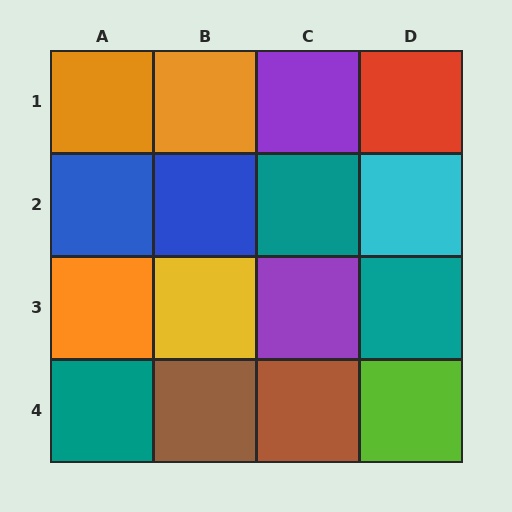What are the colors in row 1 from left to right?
Orange, orange, purple, red.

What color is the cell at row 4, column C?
Brown.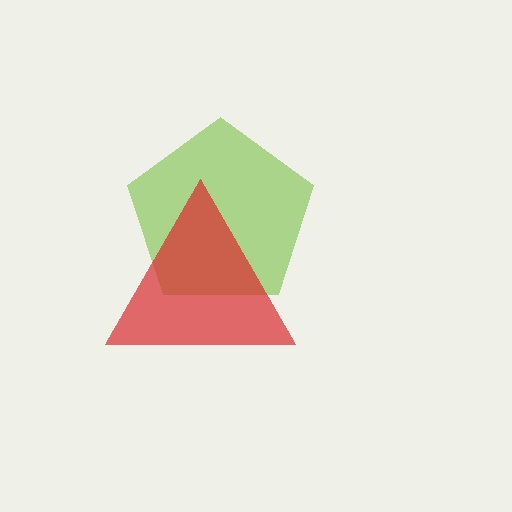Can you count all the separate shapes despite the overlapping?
Yes, there are 2 separate shapes.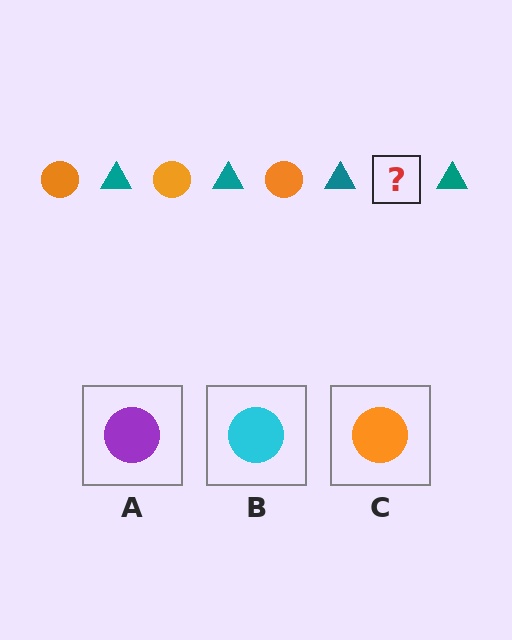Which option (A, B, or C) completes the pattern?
C.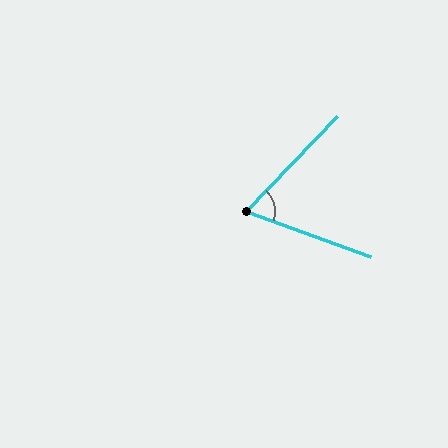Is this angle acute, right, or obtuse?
It is acute.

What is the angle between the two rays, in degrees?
Approximately 66 degrees.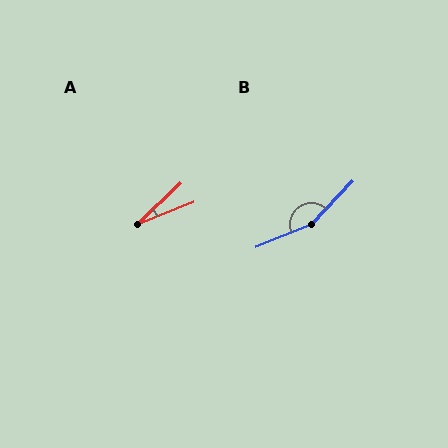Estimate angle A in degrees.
Approximately 22 degrees.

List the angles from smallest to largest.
A (22°), B (156°).